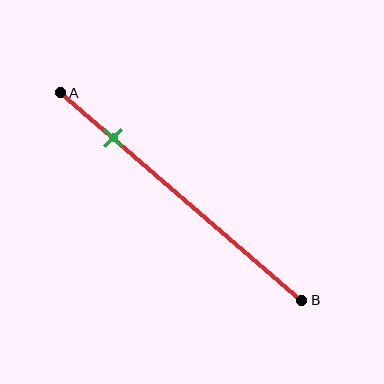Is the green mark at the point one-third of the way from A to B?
No, the mark is at about 20% from A, not at the 33% one-third point.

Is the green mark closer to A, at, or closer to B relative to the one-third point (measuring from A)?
The green mark is closer to point A than the one-third point of segment AB.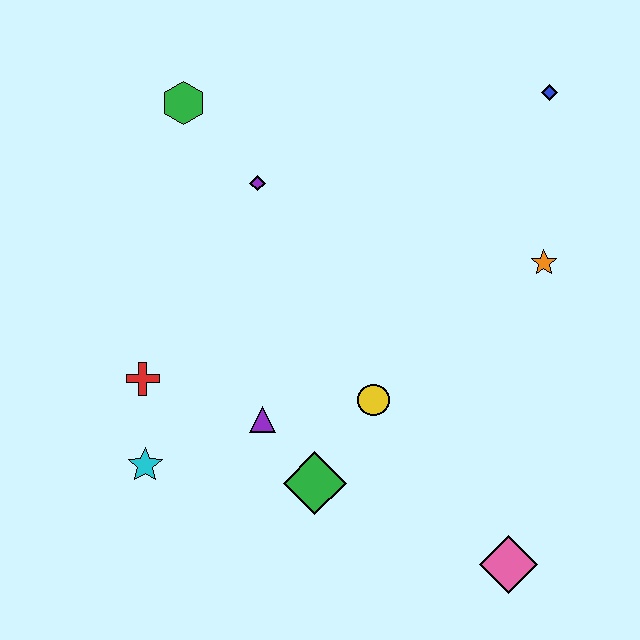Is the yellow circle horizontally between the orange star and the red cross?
Yes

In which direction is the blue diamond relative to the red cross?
The blue diamond is to the right of the red cross.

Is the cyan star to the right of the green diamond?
No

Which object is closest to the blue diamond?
The orange star is closest to the blue diamond.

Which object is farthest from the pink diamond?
The green hexagon is farthest from the pink diamond.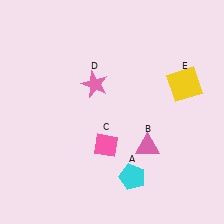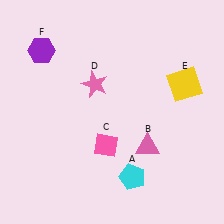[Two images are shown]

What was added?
A purple hexagon (F) was added in Image 2.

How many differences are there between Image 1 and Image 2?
There is 1 difference between the two images.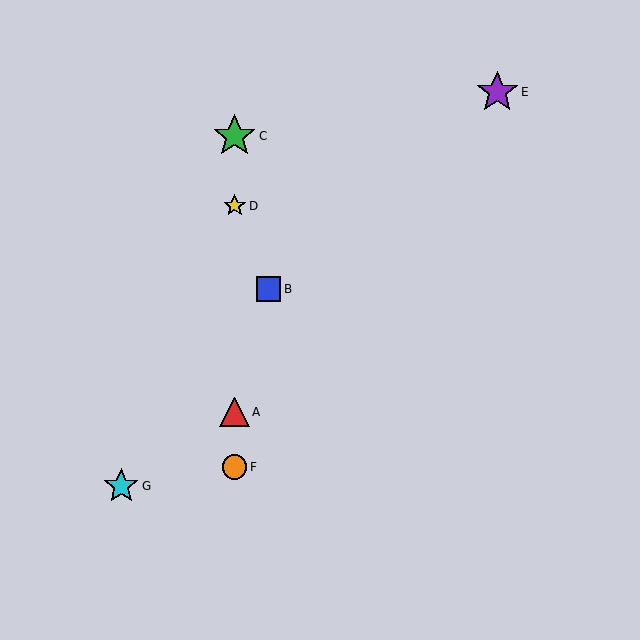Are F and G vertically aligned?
No, F is at x≈235 and G is at x≈121.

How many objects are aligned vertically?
4 objects (A, C, D, F) are aligned vertically.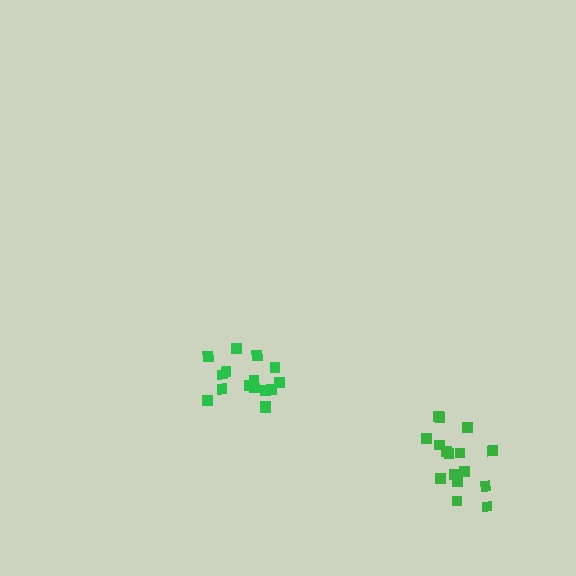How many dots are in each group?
Group 1: 16 dots, Group 2: 16 dots (32 total).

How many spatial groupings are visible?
There are 2 spatial groupings.